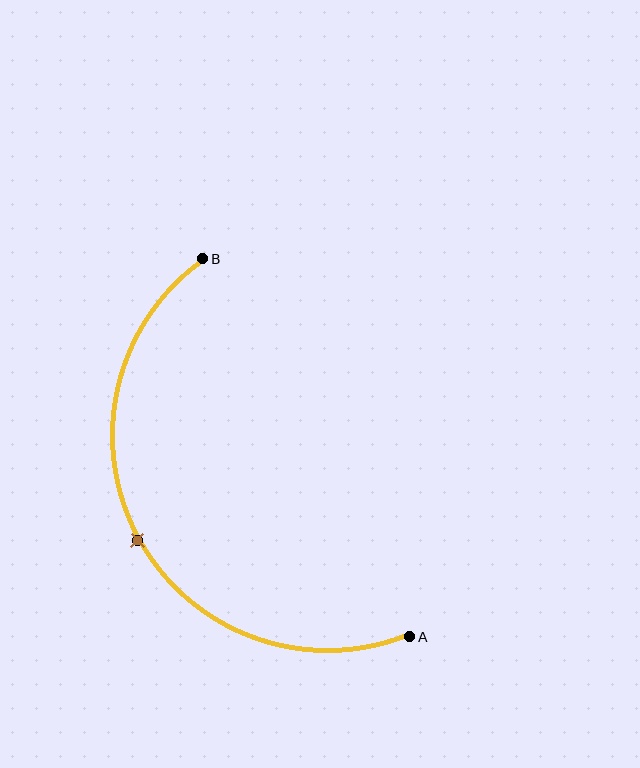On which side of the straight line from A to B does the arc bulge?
The arc bulges to the left of the straight line connecting A and B.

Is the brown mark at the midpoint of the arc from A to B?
Yes. The brown mark lies on the arc at equal arc-length from both A and B — it is the arc midpoint.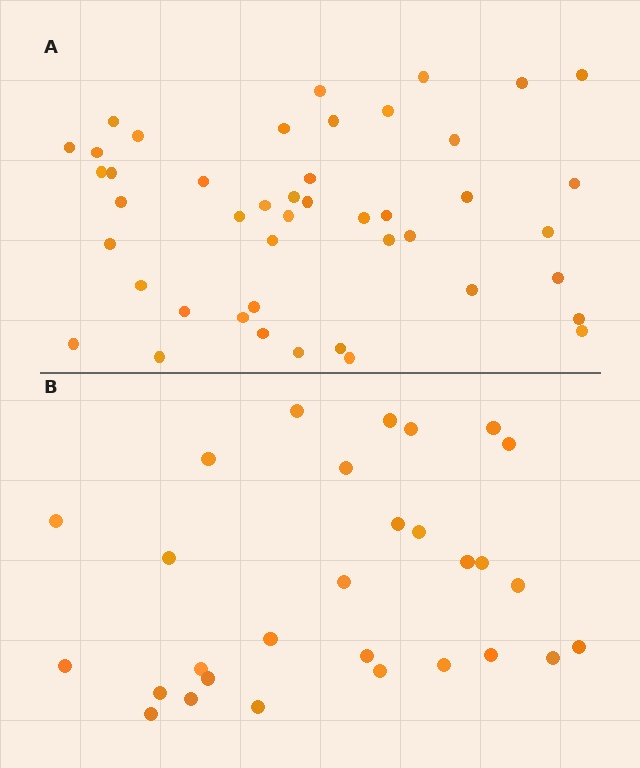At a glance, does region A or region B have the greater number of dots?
Region A (the top region) has more dots.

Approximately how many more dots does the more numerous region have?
Region A has approximately 15 more dots than region B.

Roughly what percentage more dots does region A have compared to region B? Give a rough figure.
About 55% more.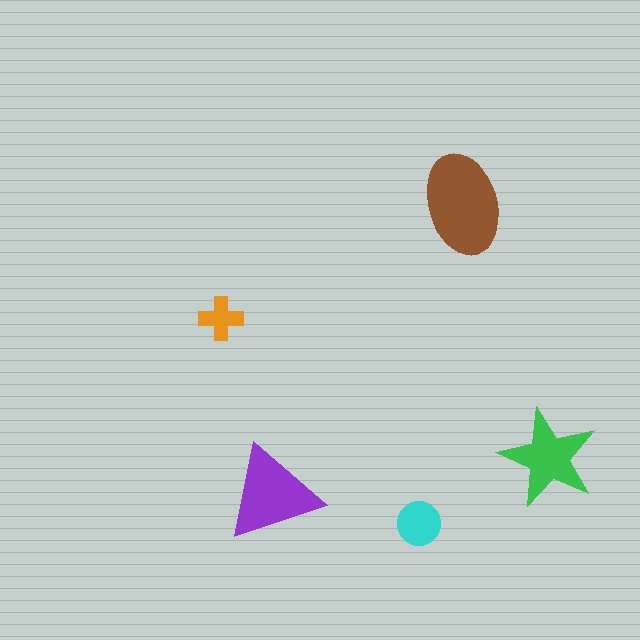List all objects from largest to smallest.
The brown ellipse, the purple triangle, the green star, the cyan circle, the orange cross.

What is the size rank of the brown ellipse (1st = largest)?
1st.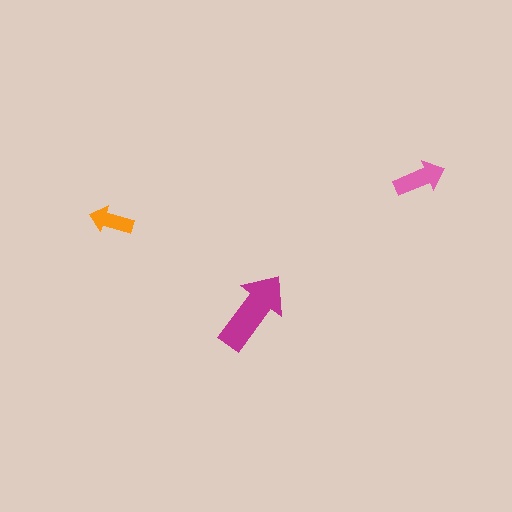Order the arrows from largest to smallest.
the magenta one, the pink one, the orange one.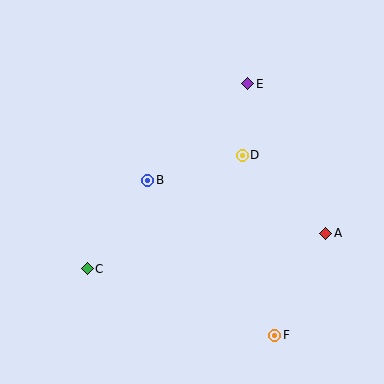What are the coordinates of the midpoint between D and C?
The midpoint between D and C is at (165, 212).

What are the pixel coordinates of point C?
Point C is at (87, 269).